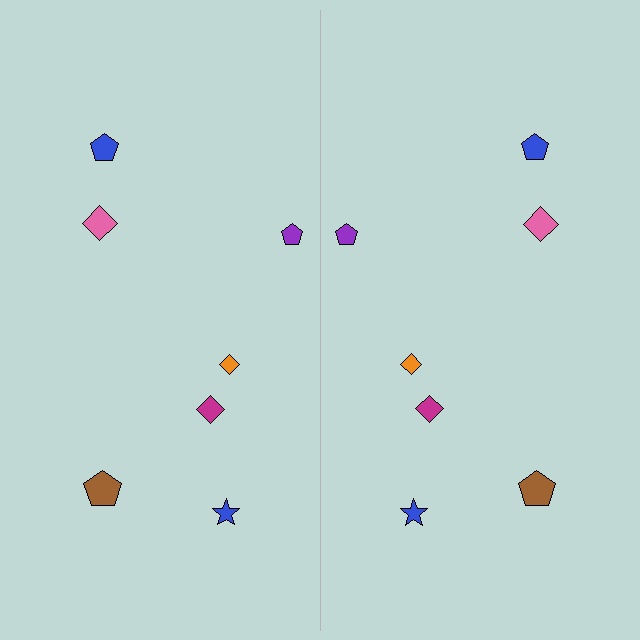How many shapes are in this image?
There are 14 shapes in this image.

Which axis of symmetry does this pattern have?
The pattern has a vertical axis of symmetry running through the center of the image.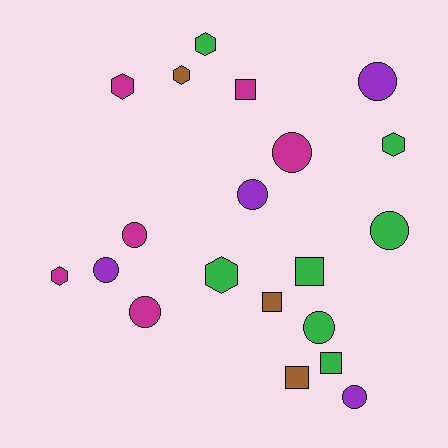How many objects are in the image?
There are 20 objects.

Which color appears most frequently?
Green, with 7 objects.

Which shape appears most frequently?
Circle, with 9 objects.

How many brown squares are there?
There are 2 brown squares.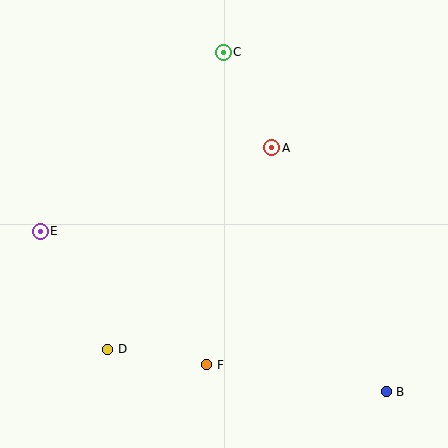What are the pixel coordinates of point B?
Point B is at (386, 392).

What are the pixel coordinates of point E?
Point E is at (40, 231).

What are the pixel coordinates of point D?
Point D is at (108, 349).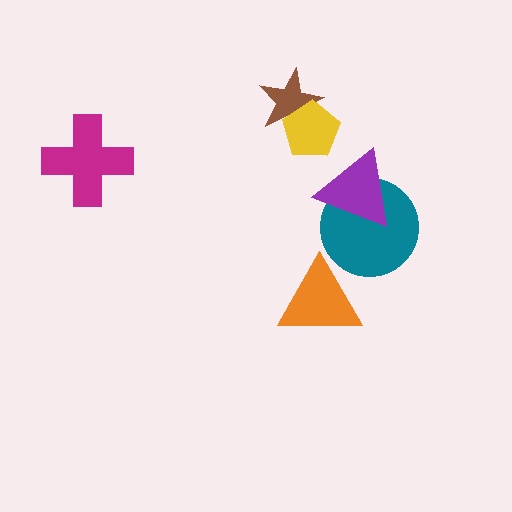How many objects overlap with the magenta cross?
0 objects overlap with the magenta cross.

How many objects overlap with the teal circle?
1 object overlaps with the teal circle.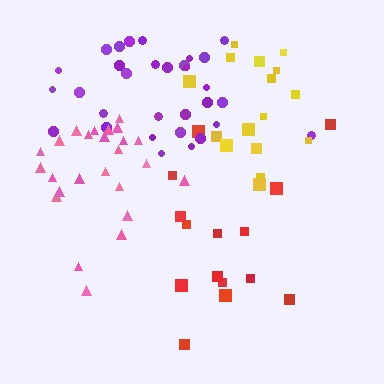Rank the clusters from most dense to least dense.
pink, purple, yellow, red.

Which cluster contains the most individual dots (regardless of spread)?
Purple (31).